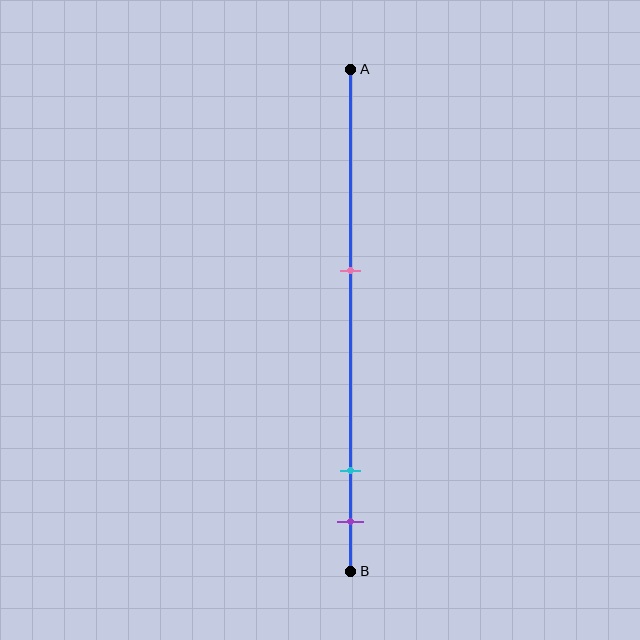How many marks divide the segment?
There are 3 marks dividing the segment.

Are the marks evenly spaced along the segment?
No, the marks are not evenly spaced.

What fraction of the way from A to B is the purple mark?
The purple mark is approximately 90% (0.9) of the way from A to B.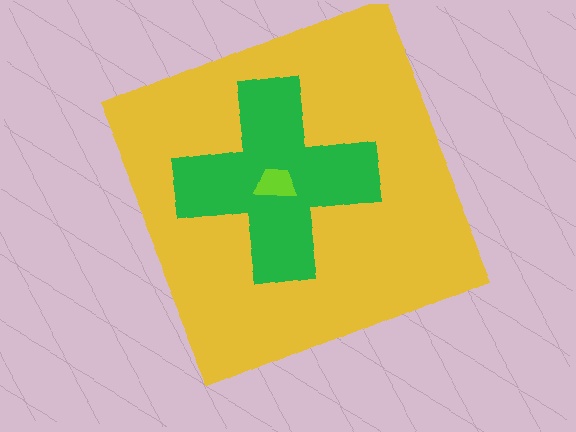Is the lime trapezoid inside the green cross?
Yes.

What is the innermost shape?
The lime trapezoid.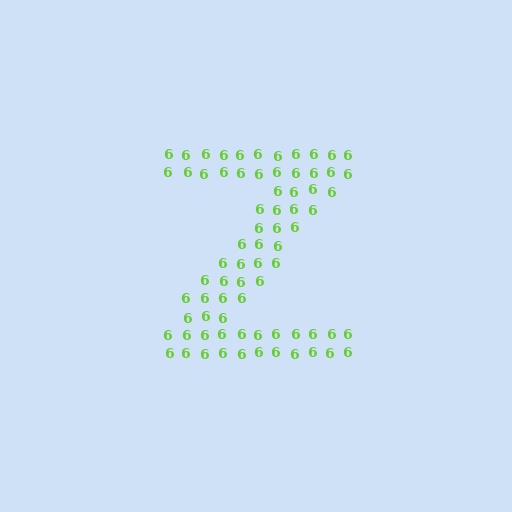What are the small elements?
The small elements are digit 6's.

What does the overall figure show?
The overall figure shows the letter Z.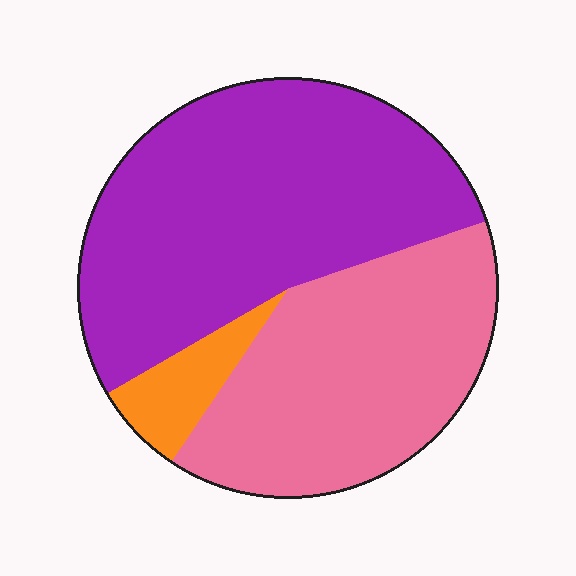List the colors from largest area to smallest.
From largest to smallest: purple, pink, orange.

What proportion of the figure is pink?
Pink covers about 40% of the figure.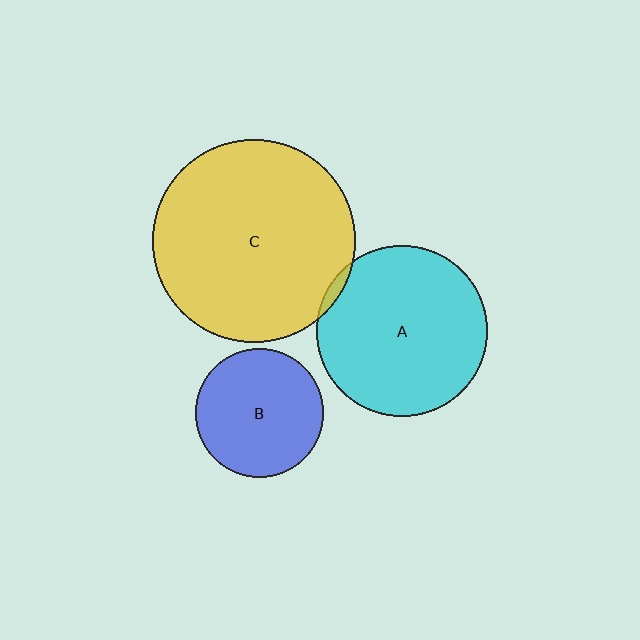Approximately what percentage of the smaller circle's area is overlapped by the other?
Approximately 5%.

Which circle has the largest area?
Circle C (yellow).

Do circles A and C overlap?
Yes.